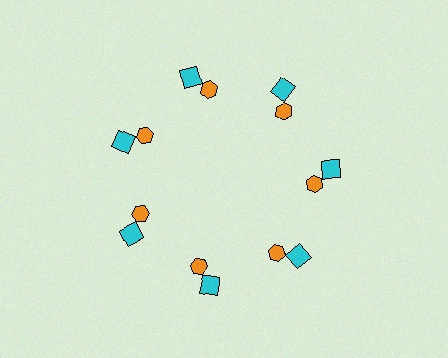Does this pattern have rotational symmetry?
Yes, this pattern has 7-fold rotational symmetry. It looks the same after rotating 51 degrees around the center.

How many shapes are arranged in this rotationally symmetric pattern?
There are 14 shapes, arranged in 7 groups of 2.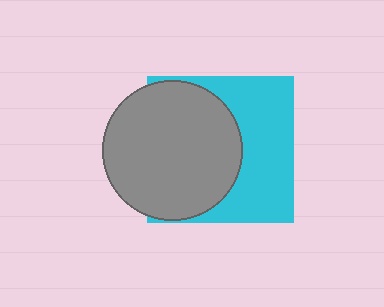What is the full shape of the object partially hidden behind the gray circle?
The partially hidden object is a cyan square.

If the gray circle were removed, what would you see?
You would see the complete cyan square.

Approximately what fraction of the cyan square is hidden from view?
Roughly 52% of the cyan square is hidden behind the gray circle.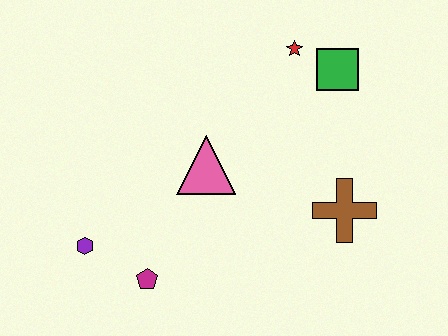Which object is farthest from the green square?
The purple hexagon is farthest from the green square.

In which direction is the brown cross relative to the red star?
The brown cross is below the red star.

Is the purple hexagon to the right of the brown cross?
No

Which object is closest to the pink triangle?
The magenta pentagon is closest to the pink triangle.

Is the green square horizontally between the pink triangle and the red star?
No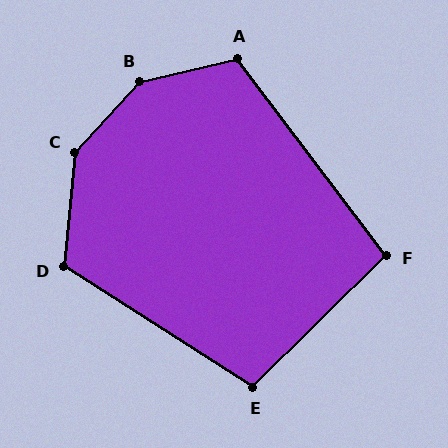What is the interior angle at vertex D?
Approximately 117 degrees (obtuse).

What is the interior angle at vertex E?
Approximately 103 degrees (obtuse).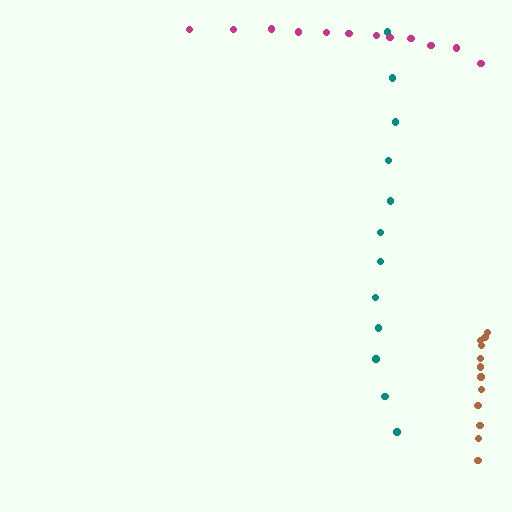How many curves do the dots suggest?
There are 3 distinct paths.